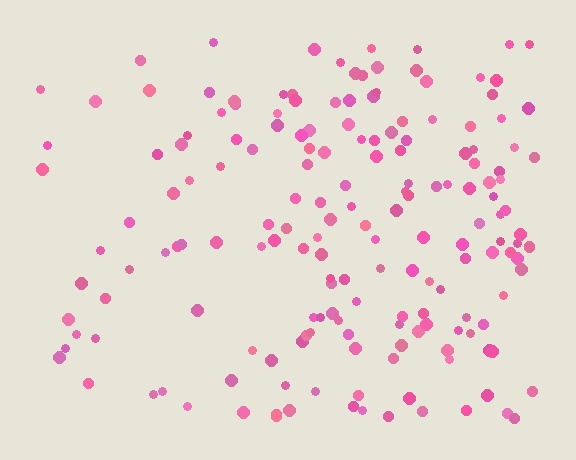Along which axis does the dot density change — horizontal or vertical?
Horizontal.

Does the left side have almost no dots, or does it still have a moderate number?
Still a moderate number, just noticeably fewer than the right.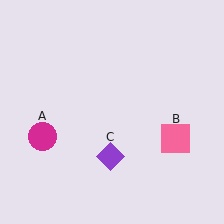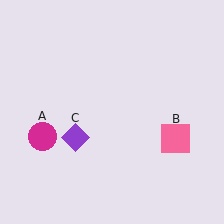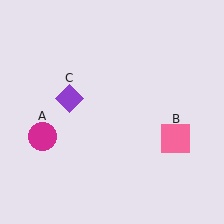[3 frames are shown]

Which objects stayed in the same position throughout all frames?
Magenta circle (object A) and pink square (object B) remained stationary.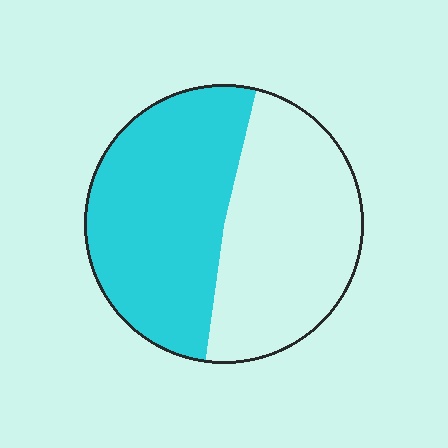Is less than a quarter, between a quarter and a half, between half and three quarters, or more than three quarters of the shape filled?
Between half and three quarters.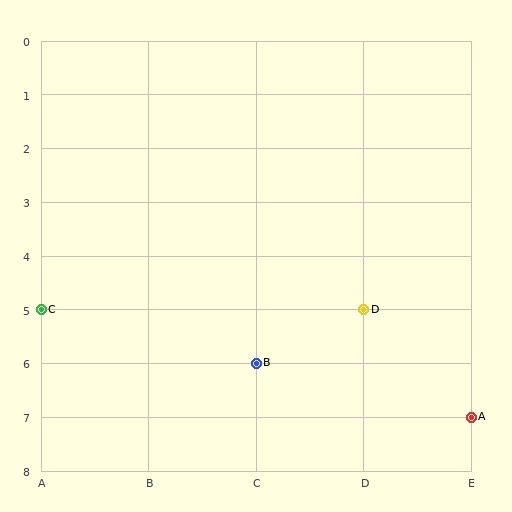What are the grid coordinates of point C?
Point C is at grid coordinates (A, 5).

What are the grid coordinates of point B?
Point B is at grid coordinates (C, 6).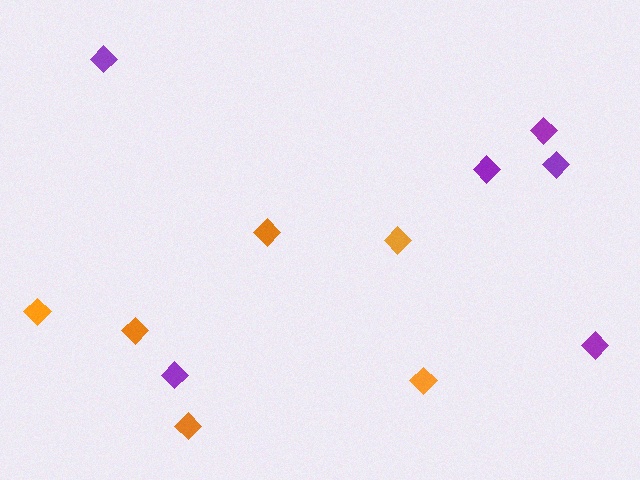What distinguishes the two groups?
There are 2 groups: one group of orange diamonds (6) and one group of purple diamonds (6).